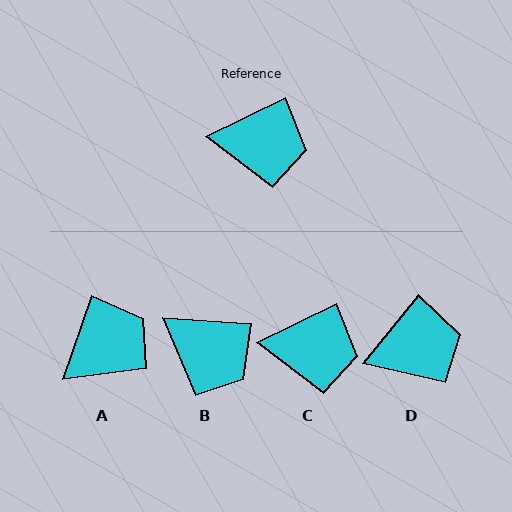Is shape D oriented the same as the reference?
No, it is off by about 25 degrees.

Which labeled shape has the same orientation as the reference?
C.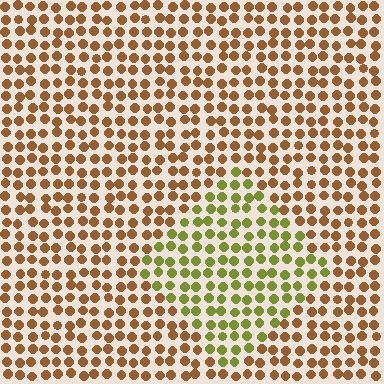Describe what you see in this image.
The image is filled with small brown elements in a uniform arrangement. A diamond-shaped region is visible where the elements are tinted to a slightly different hue, forming a subtle color boundary.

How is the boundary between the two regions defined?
The boundary is defined purely by a slight shift in hue (about 49 degrees). Spacing, size, and orientation are identical on both sides.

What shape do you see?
I see a diamond.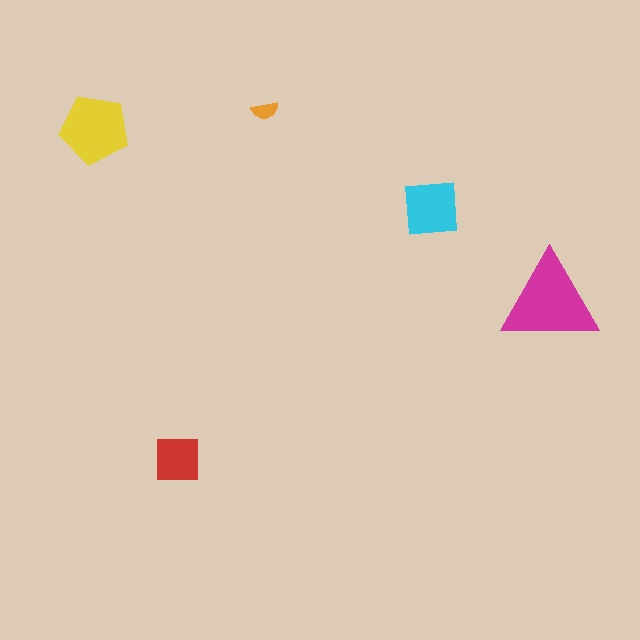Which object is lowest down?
The red square is bottommost.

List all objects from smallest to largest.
The orange semicircle, the red square, the cyan square, the yellow pentagon, the magenta triangle.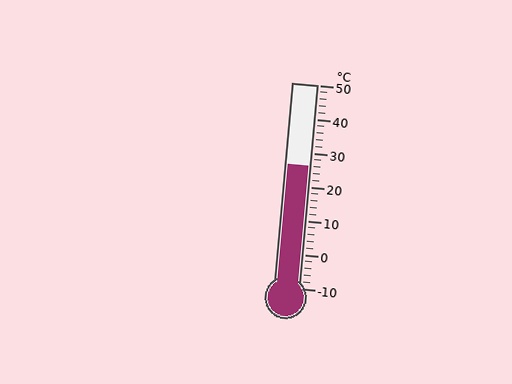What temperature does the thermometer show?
The thermometer shows approximately 26°C.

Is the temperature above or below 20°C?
The temperature is above 20°C.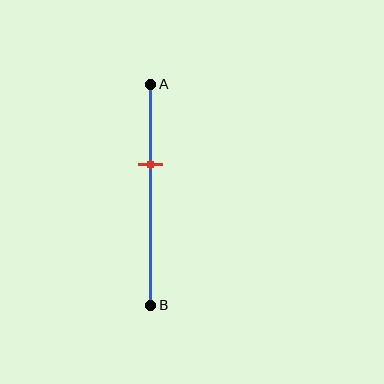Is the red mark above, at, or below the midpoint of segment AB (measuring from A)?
The red mark is above the midpoint of segment AB.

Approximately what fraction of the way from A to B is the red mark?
The red mark is approximately 35% of the way from A to B.